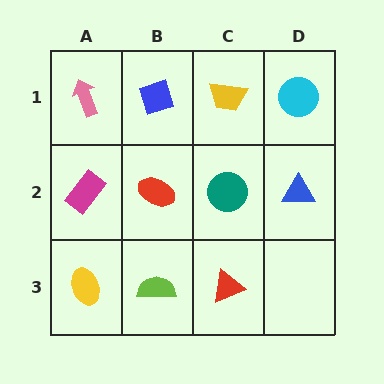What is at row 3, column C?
A red triangle.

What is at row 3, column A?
A yellow ellipse.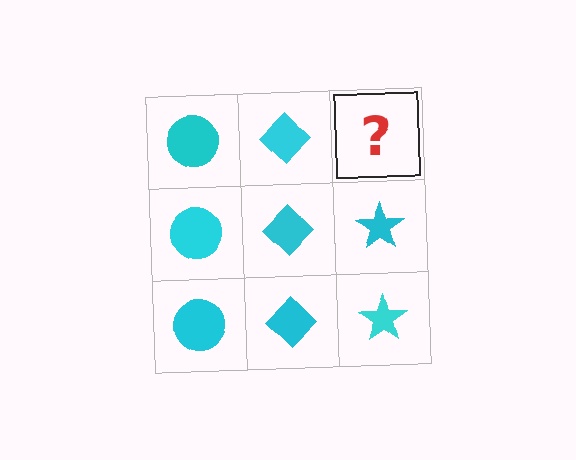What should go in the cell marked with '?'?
The missing cell should contain a cyan star.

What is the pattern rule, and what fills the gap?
The rule is that each column has a consistent shape. The gap should be filled with a cyan star.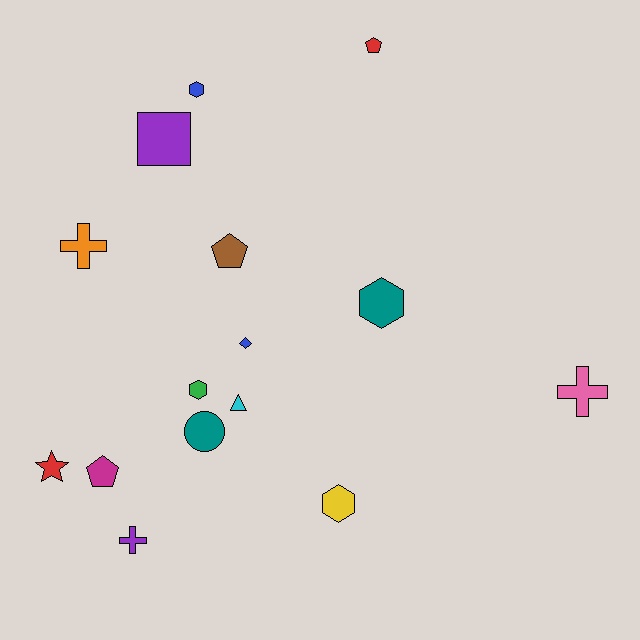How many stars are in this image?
There is 1 star.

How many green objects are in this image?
There is 1 green object.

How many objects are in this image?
There are 15 objects.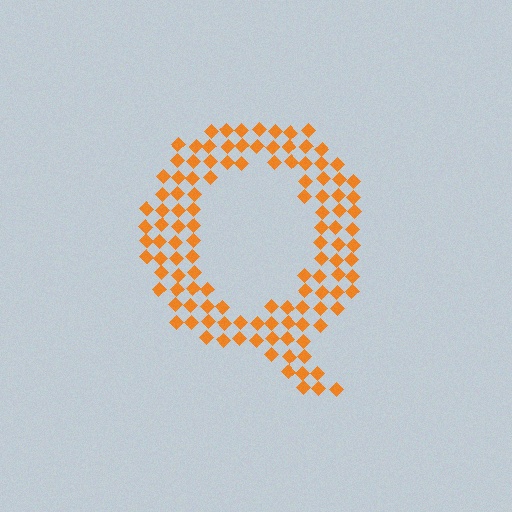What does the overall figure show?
The overall figure shows the letter Q.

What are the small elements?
The small elements are diamonds.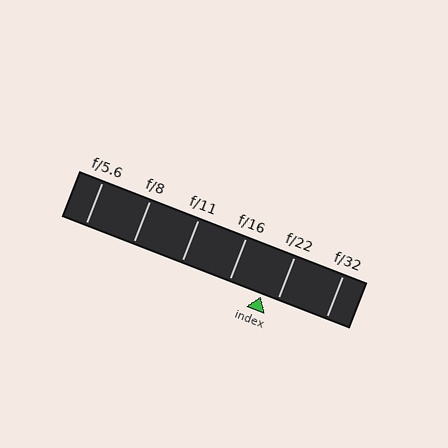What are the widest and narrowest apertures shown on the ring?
The widest aperture shown is f/5.6 and the narrowest is f/32.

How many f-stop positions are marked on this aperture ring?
There are 6 f-stop positions marked.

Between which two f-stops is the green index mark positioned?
The index mark is between f/16 and f/22.